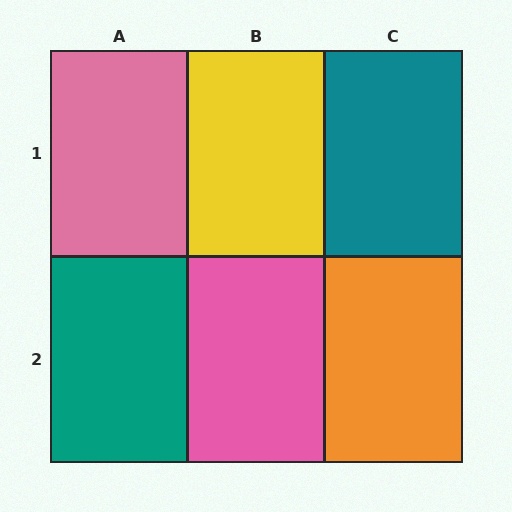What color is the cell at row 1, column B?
Yellow.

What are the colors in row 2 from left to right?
Teal, pink, orange.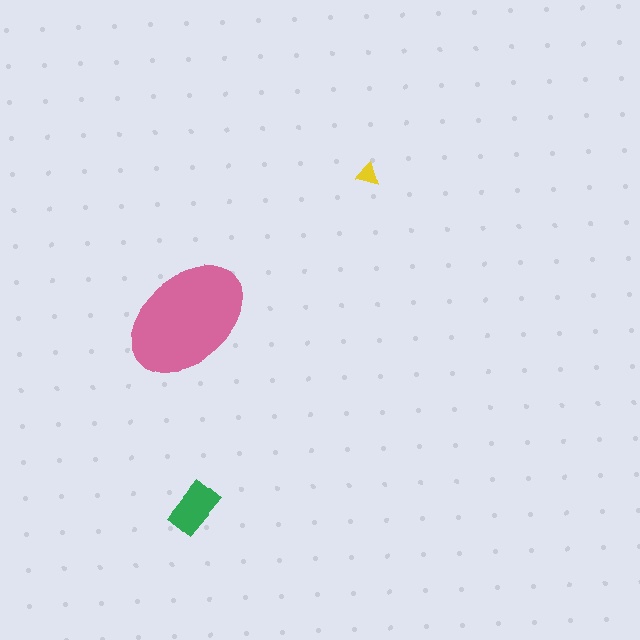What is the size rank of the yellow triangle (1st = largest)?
3rd.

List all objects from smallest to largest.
The yellow triangle, the green rectangle, the pink ellipse.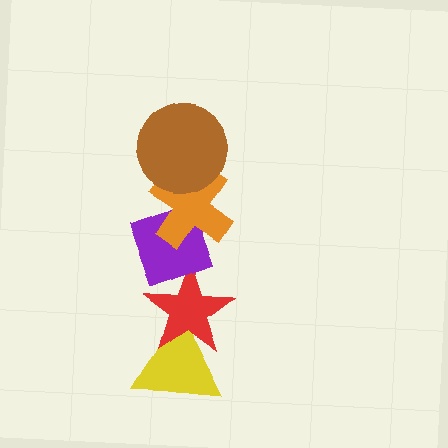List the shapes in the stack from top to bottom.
From top to bottom: the brown circle, the orange cross, the purple diamond, the red star, the yellow triangle.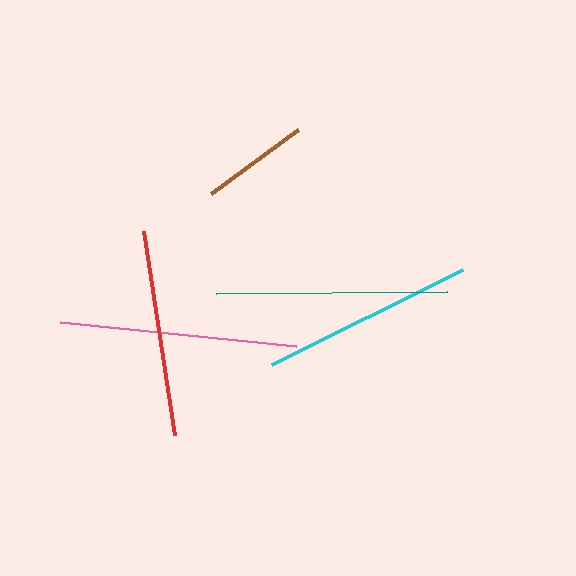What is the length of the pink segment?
The pink segment is approximately 237 pixels long.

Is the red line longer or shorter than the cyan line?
The cyan line is longer than the red line.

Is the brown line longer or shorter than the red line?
The red line is longer than the brown line.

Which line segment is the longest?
The pink line is the longest at approximately 237 pixels.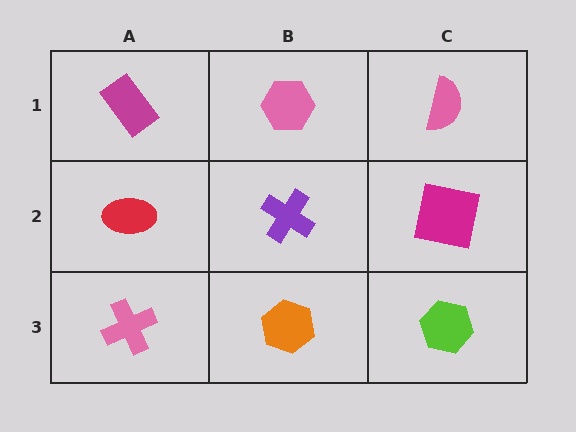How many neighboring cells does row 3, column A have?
2.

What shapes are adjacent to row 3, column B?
A purple cross (row 2, column B), a pink cross (row 3, column A), a lime hexagon (row 3, column C).